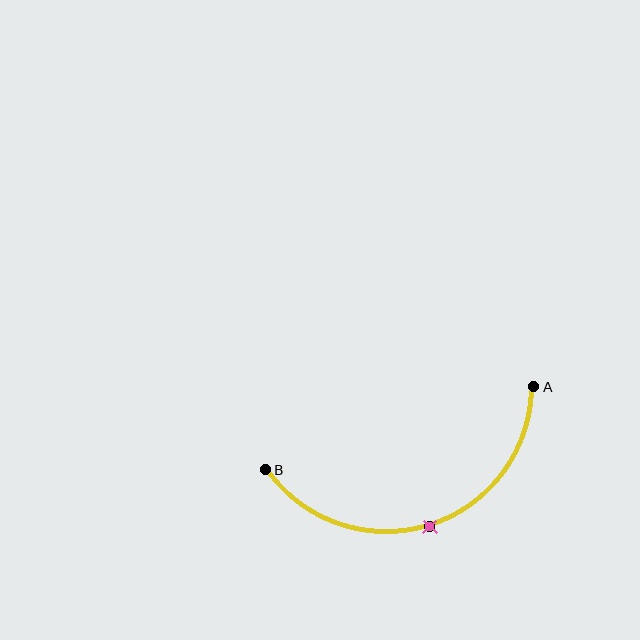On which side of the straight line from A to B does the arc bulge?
The arc bulges below the straight line connecting A and B.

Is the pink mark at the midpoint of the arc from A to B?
Yes. The pink mark lies on the arc at equal arc-length from both A and B — it is the arc midpoint.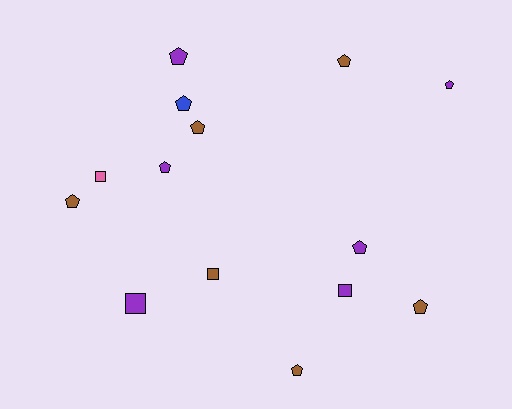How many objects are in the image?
There are 14 objects.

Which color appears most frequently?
Brown, with 6 objects.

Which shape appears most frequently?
Pentagon, with 10 objects.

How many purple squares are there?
There are 2 purple squares.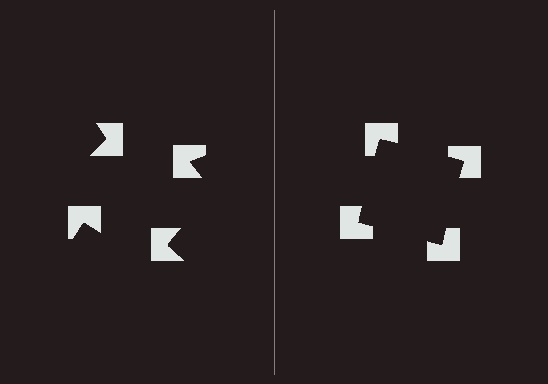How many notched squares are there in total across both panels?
8 — 4 on each side.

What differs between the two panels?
The notched squares are positioned identically on both sides; only the wedge orientations differ. On the right they align to a square; on the left they are misaligned.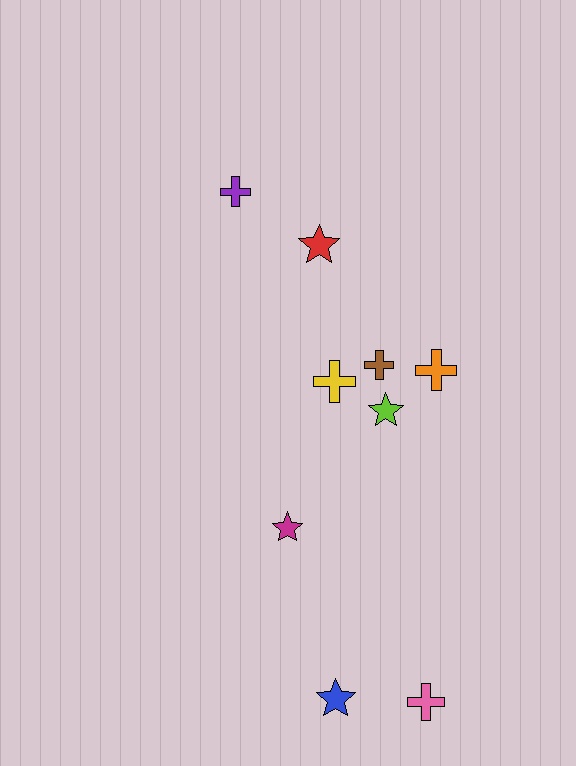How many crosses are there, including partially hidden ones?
There are 5 crosses.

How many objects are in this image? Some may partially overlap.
There are 9 objects.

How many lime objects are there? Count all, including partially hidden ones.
There is 1 lime object.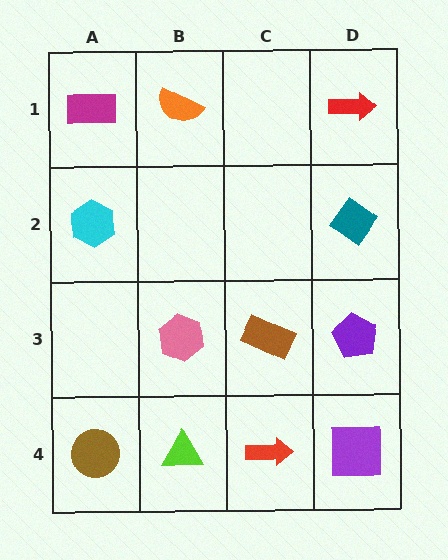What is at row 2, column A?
A cyan hexagon.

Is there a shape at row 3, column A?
No, that cell is empty.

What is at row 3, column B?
A pink hexagon.